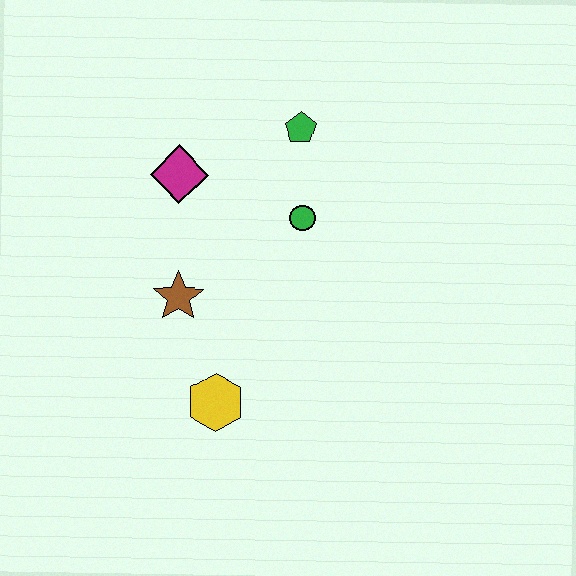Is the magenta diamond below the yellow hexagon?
No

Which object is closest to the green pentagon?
The green circle is closest to the green pentagon.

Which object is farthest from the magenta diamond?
The yellow hexagon is farthest from the magenta diamond.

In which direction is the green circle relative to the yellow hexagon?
The green circle is above the yellow hexagon.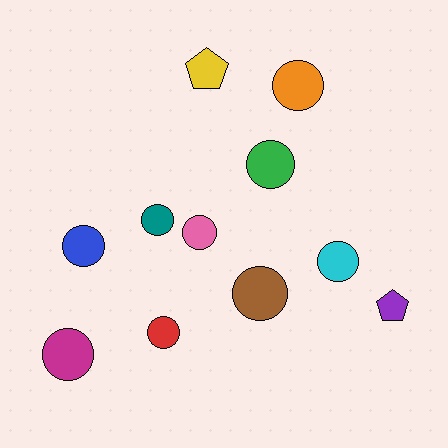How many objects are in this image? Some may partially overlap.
There are 11 objects.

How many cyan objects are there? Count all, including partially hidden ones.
There is 1 cyan object.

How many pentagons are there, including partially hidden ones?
There are 2 pentagons.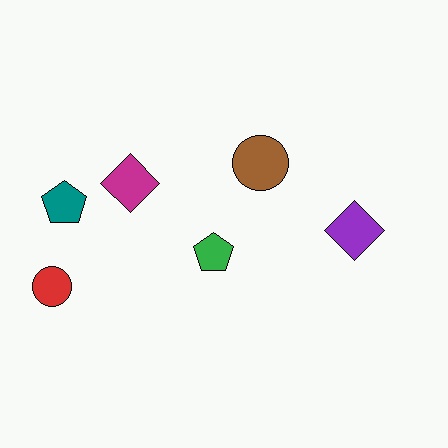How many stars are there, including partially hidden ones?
There are no stars.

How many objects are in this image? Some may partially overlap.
There are 6 objects.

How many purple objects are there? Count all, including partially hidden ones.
There is 1 purple object.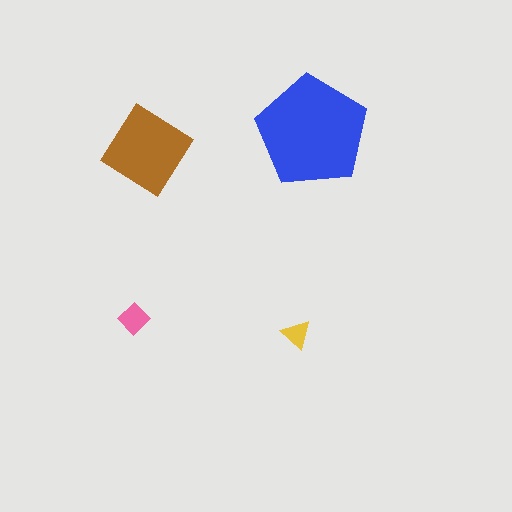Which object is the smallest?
The yellow triangle.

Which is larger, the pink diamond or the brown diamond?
The brown diamond.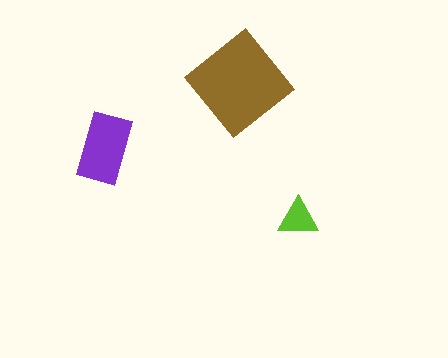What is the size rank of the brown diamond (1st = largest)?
1st.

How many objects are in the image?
There are 3 objects in the image.